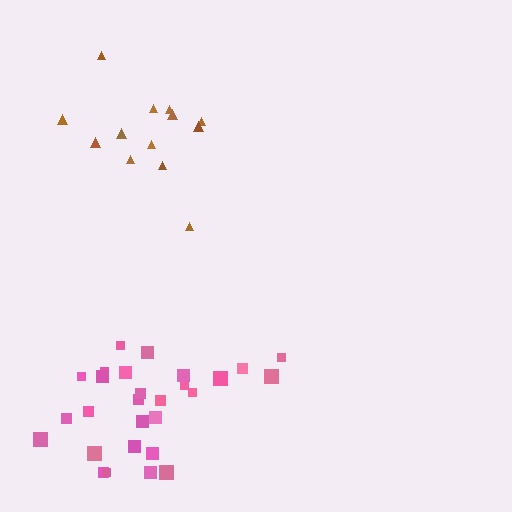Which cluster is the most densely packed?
Pink.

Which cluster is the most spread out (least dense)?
Brown.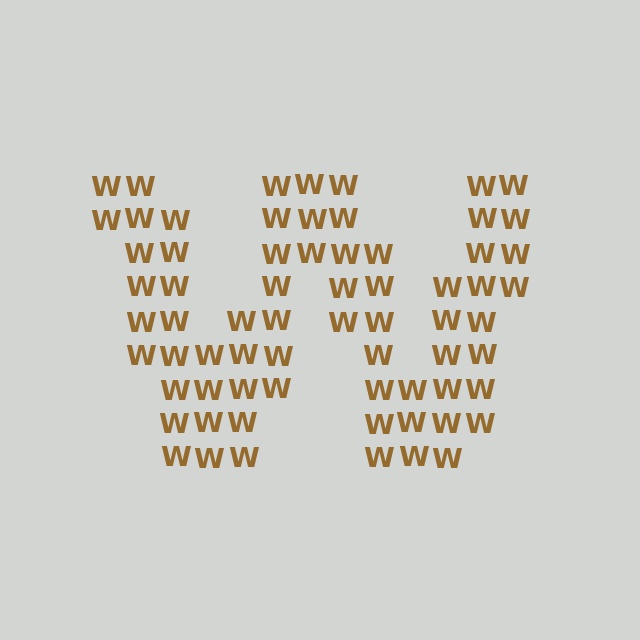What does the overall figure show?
The overall figure shows the letter W.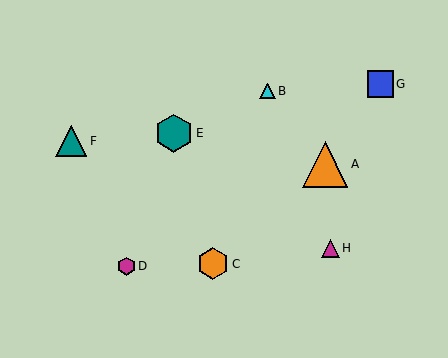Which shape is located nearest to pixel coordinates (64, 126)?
The teal triangle (labeled F) at (71, 141) is nearest to that location.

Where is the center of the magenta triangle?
The center of the magenta triangle is at (331, 248).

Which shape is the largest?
The orange triangle (labeled A) is the largest.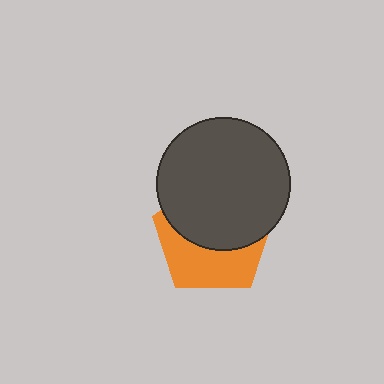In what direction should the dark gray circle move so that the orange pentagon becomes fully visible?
The dark gray circle should move up. That is the shortest direction to clear the overlap and leave the orange pentagon fully visible.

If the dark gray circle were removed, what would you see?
You would see the complete orange pentagon.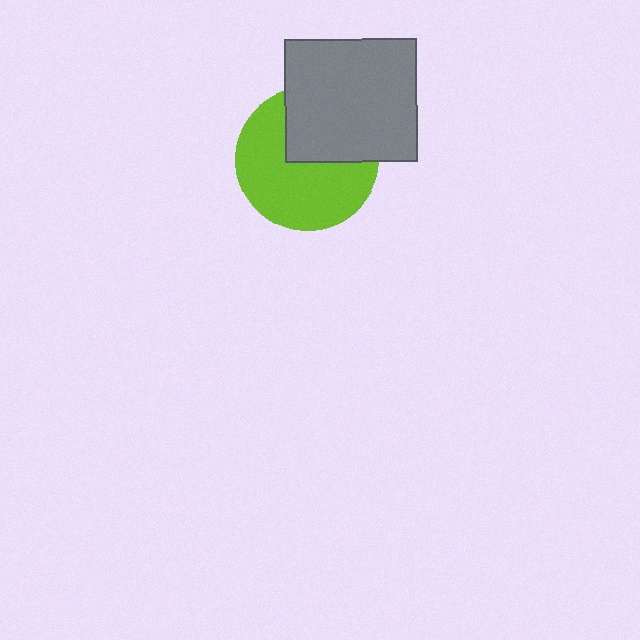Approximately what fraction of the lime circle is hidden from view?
Roughly 37% of the lime circle is hidden behind the gray rectangle.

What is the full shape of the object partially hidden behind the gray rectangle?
The partially hidden object is a lime circle.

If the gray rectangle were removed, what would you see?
You would see the complete lime circle.